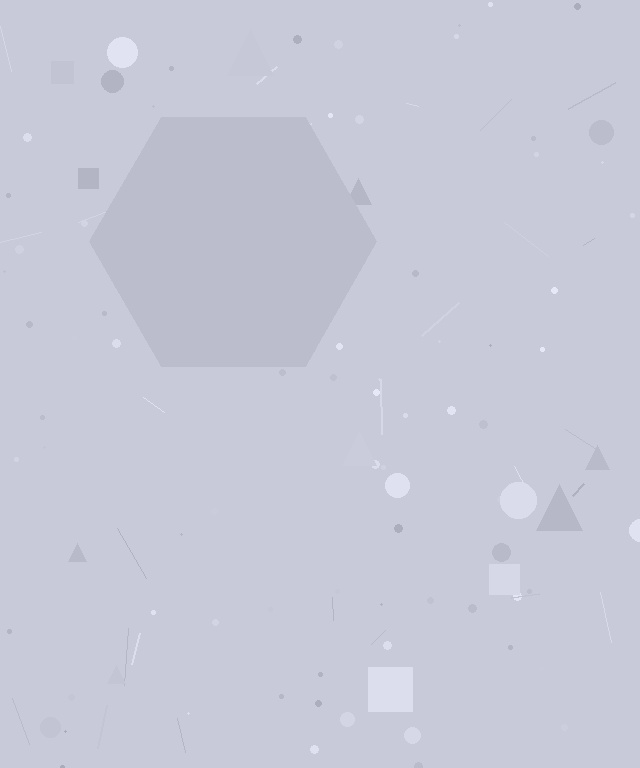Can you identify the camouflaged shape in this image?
The camouflaged shape is a hexagon.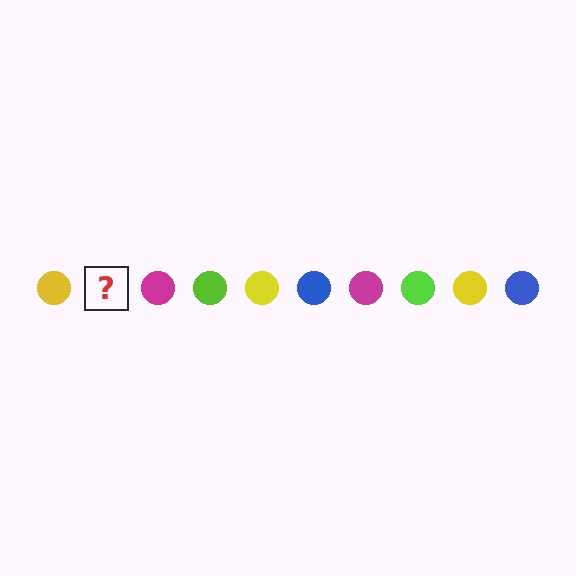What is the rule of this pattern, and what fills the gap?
The rule is that the pattern cycles through yellow, blue, magenta, lime circles. The gap should be filled with a blue circle.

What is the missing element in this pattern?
The missing element is a blue circle.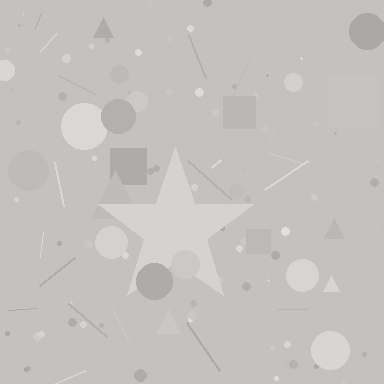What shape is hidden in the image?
A star is hidden in the image.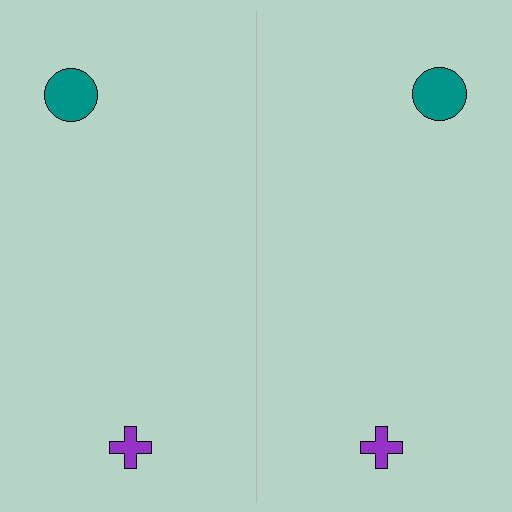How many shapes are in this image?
There are 4 shapes in this image.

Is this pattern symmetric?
Yes, this pattern has bilateral (reflection) symmetry.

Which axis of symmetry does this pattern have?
The pattern has a vertical axis of symmetry running through the center of the image.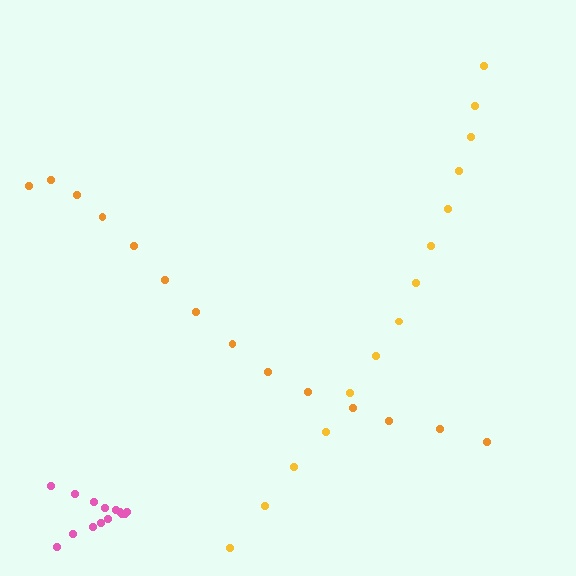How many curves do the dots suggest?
There are 3 distinct paths.